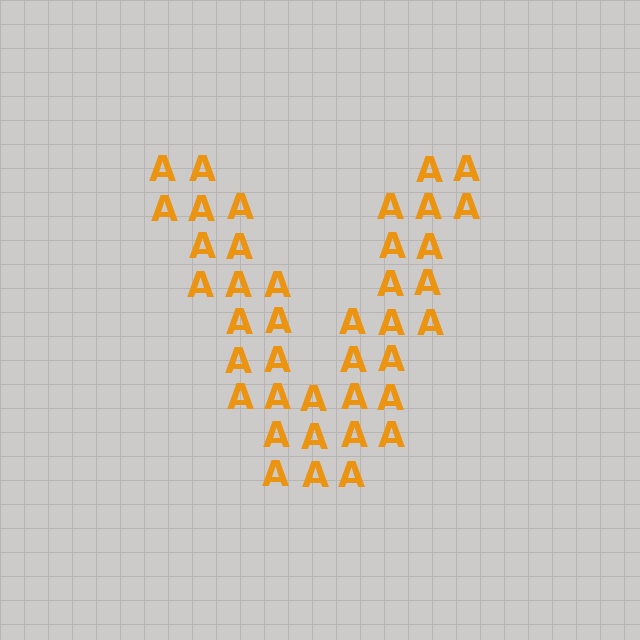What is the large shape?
The large shape is the letter V.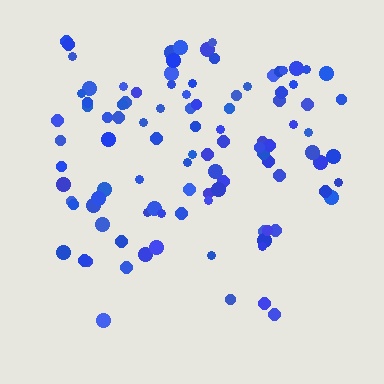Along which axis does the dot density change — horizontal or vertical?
Vertical.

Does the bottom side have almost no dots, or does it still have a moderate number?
Still a moderate number, just noticeably fewer than the top.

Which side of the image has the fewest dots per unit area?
The bottom.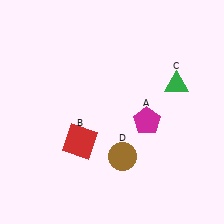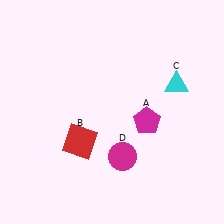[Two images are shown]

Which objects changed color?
C changed from green to cyan. D changed from brown to magenta.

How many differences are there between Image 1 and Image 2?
There are 2 differences between the two images.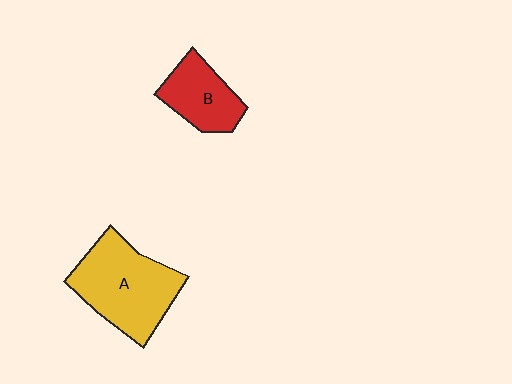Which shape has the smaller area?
Shape B (red).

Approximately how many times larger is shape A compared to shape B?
Approximately 1.7 times.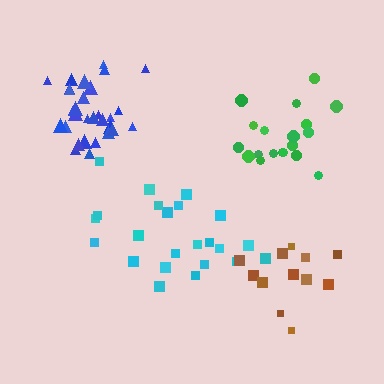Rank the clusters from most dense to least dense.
blue, green, brown, cyan.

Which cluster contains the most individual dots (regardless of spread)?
Blue (31).